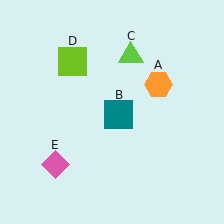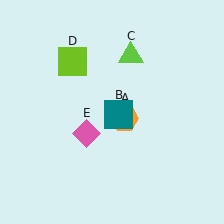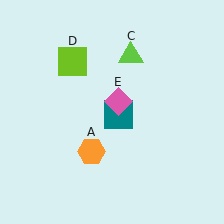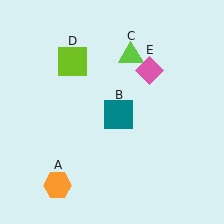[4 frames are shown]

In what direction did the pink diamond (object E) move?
The pink diamond (object E) moved up and to the right.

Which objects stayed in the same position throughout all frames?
Teal square (object B) and lime triangle (object C) and lime square (object D) remained stationary.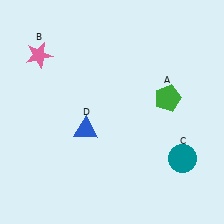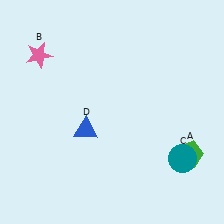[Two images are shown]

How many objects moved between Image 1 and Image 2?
1 object moved between the two images.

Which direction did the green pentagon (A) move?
The green pentagon (A) moved down.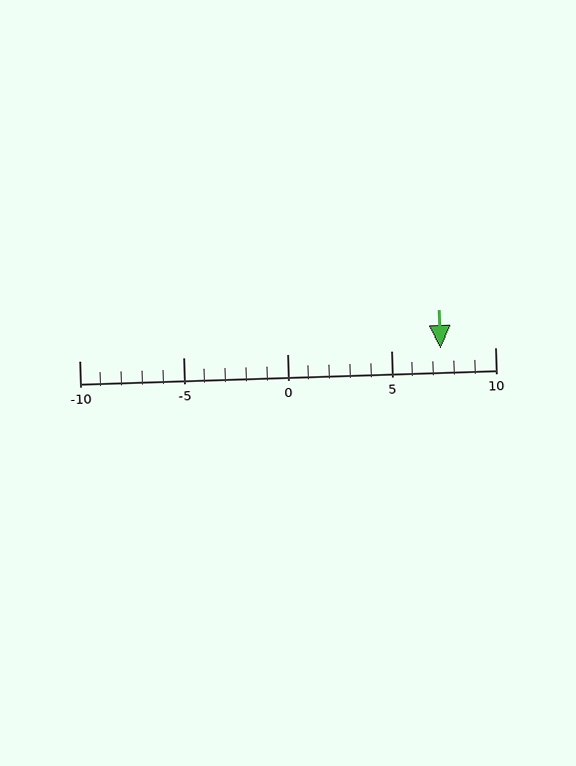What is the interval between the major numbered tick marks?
The major tick marks are spaced 5 units apart.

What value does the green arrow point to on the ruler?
The green arrow points to approximately 7.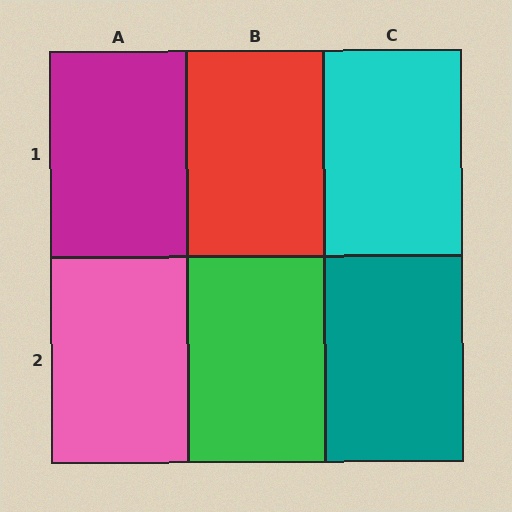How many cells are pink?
1 cell is pink.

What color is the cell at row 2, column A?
Pink.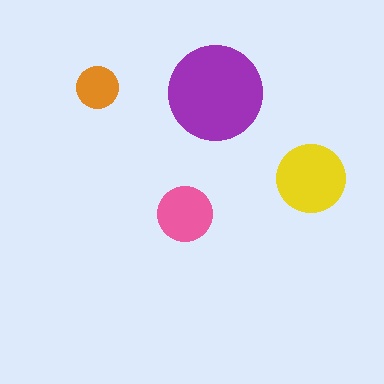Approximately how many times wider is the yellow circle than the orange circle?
About 1.5 times wider.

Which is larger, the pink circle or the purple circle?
The purple one.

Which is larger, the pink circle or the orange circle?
The pink one.